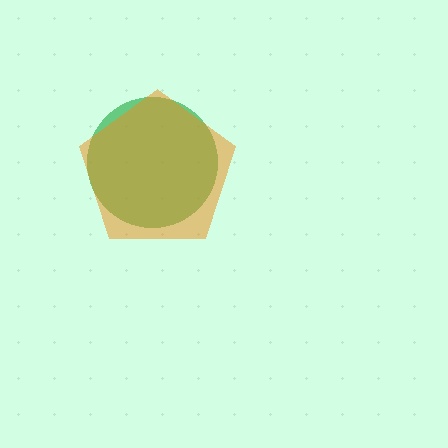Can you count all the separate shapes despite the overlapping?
Yes, there are 2 separate shapes.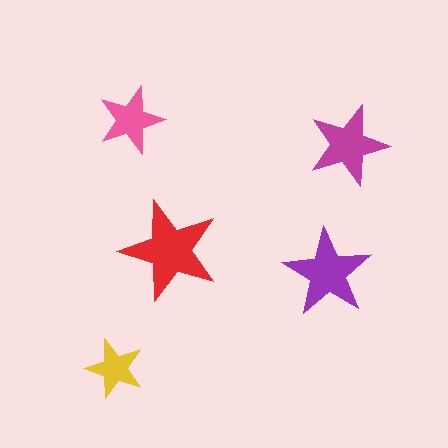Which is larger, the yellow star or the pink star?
The pink one.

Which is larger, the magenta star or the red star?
The red one.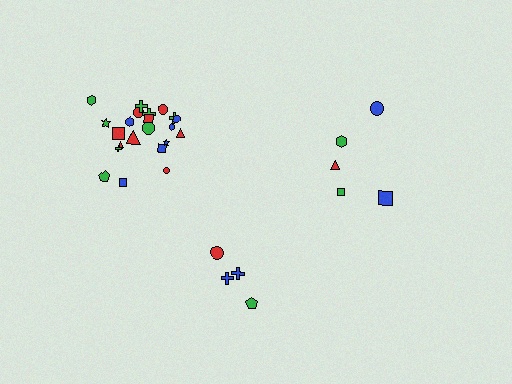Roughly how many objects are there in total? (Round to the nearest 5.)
Roughly 30 objects in total.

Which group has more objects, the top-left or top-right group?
The top-left group.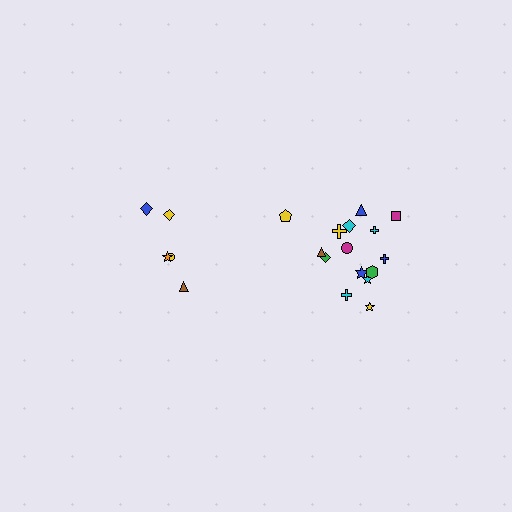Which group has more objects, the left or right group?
The right group.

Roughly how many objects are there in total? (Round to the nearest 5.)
Roughly 20 objects in total.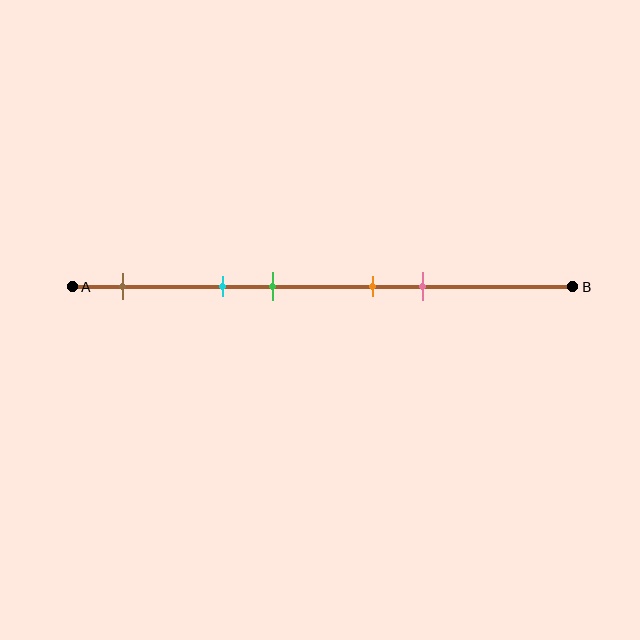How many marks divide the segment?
There are 5 marks dividing the segment.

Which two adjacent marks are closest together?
The orange and pink marks are the closest adjacent pair.